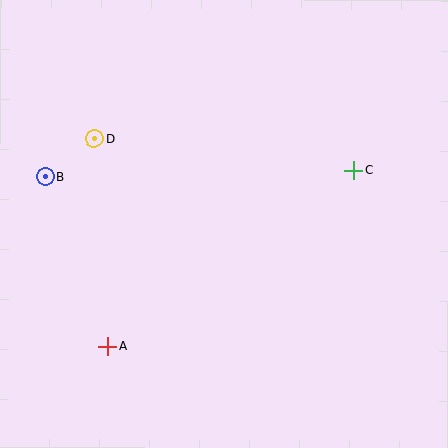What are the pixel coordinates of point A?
Point A is at (108, 346).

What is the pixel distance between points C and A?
The distance between C and A is 303 pixels.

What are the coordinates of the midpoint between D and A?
The midpoint between D and A is at (101, 243).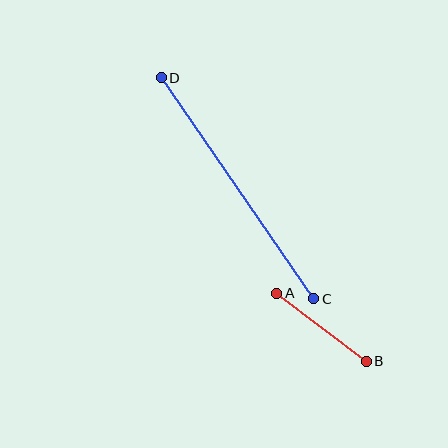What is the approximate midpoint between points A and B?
The midpoint is at approximately (322, 327) pixels.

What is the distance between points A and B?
The distance is approximately 112 pixels.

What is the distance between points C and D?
The distance is approximately 268 pixels.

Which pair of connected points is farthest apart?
Points C and D are farthest apart.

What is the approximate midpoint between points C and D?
The midpoint is at approximately (238, 188) pixels.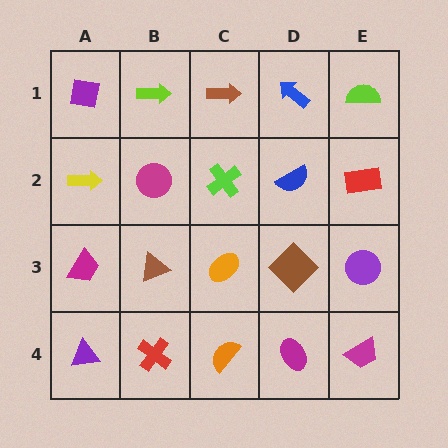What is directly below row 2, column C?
An orange ellipse.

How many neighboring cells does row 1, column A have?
2.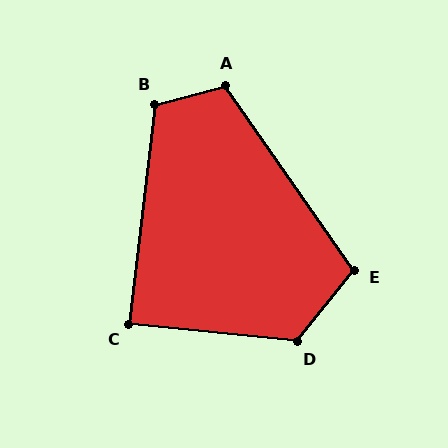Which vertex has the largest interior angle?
D, at approximately 123 degrees.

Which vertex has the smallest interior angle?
C, at approximately 89 degrees.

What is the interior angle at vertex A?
Approximately 110 degrees (obtuse).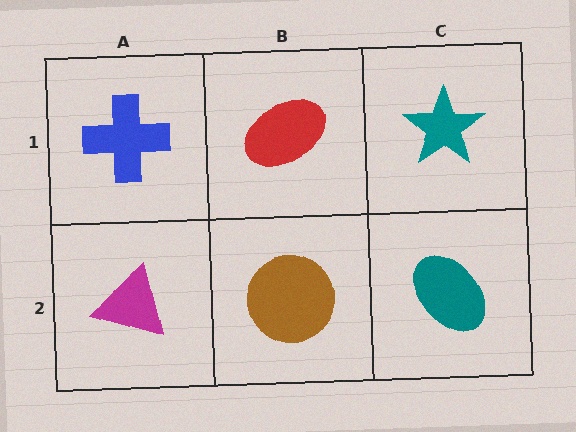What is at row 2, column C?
A teal ellipse.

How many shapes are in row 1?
3 shapes.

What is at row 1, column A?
A blue cross.